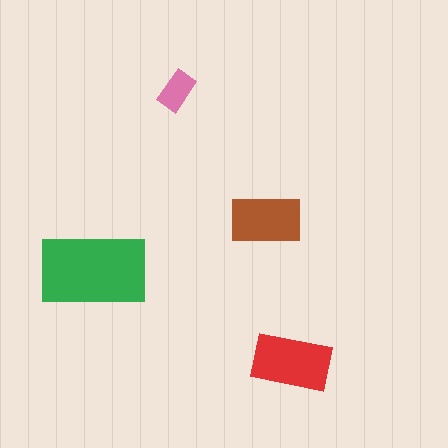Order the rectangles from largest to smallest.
the green one, the red one, the brown one, the pink one.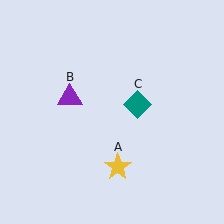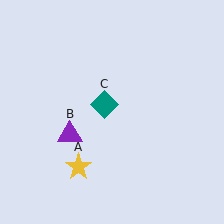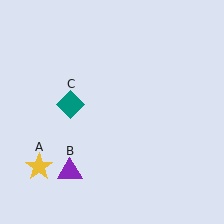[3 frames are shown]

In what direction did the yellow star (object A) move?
The yellow star (object A) moved left.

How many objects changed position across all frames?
3 objects changed position: yellow star (object A), purple triangle (object B), teal diamond (object C).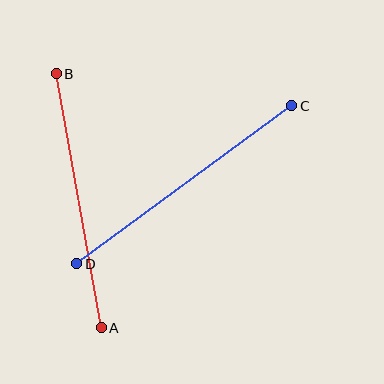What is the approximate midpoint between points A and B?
The midpoint is at approximately (79, 201) pixels.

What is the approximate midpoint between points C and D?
The midpoint is at approximately (184, 185) pixels.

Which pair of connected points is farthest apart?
Points C and D are farthest apart.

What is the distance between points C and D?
The distance is approximately 267 pixels.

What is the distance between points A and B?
The distance is approximately 258 pixels.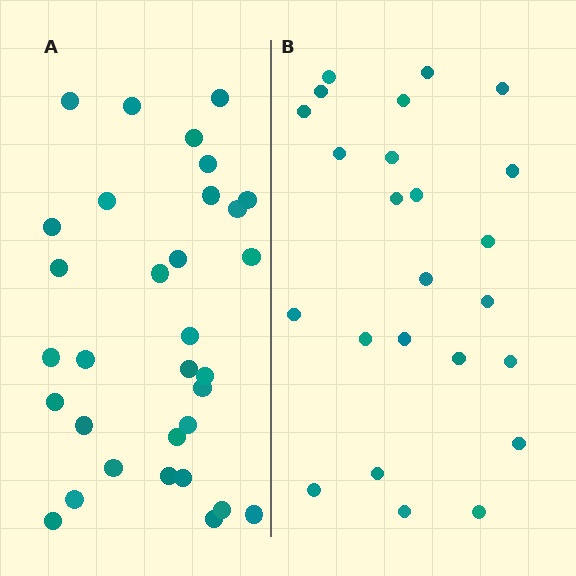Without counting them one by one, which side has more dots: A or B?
Region A (the left region) has more dots.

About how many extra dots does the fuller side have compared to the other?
Region A has roughly 8 or so more dots than region B.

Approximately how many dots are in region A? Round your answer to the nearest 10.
About 30 dots. (The exact count is 32, which rounds to 30.)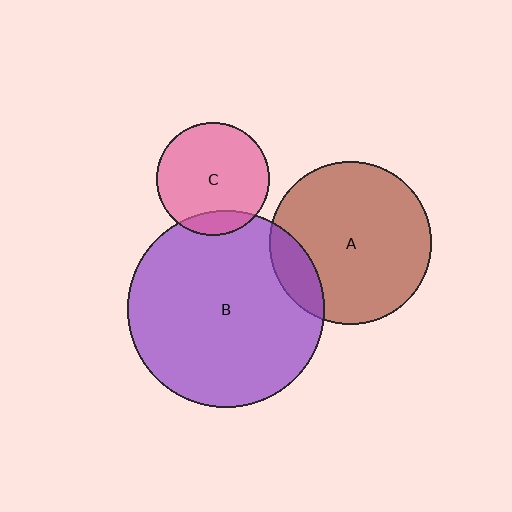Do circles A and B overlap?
Yes.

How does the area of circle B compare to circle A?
Approximately 1.5 times.